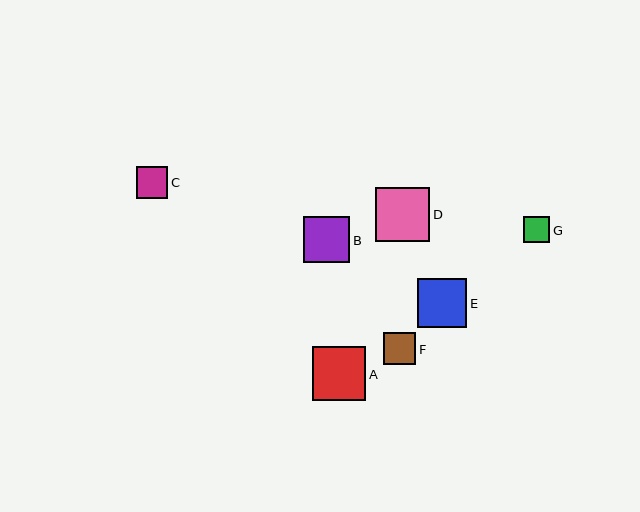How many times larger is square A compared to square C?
Square A is approximately 1.7 times the size of square C.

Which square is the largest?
Square D is the largest with a size of approximately 55 pixels.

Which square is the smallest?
Square G is the smallest with a size of approximately 26 pixels.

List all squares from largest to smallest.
From largest to smallest: D, A, E, B, F, C, G.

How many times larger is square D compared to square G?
Square D is approximately 2.1 times the size of square G.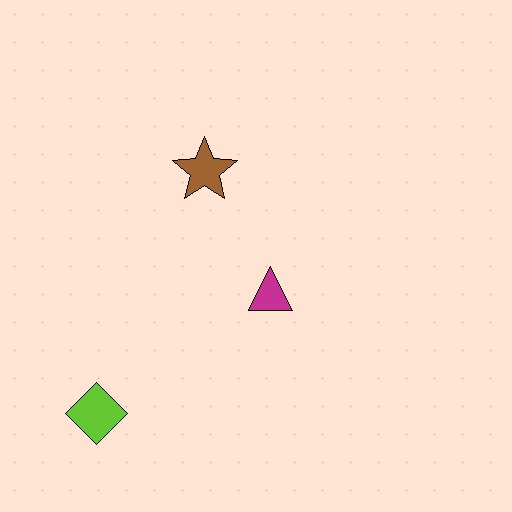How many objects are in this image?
There are 3 objects.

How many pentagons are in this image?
There are no pentagons.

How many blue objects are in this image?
There are no blue objects.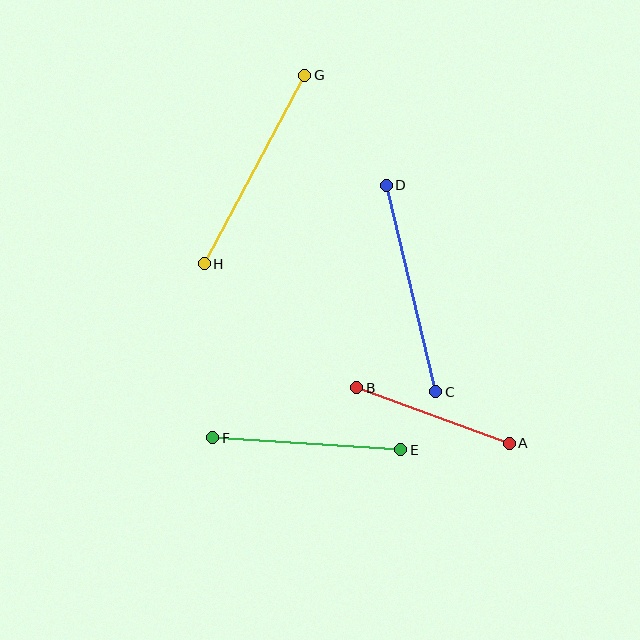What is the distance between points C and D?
The distance is approximately 212 pixels.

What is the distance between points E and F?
The distance is approximately 188 pixels.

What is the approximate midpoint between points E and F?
The midpoint is at approximately (307, 444) pixels.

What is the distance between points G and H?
The distance is approximately 214 pixels.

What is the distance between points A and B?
The distance is approximately 162 pixels.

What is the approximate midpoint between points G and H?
The midpoint is at approximately (254, 170) pixels.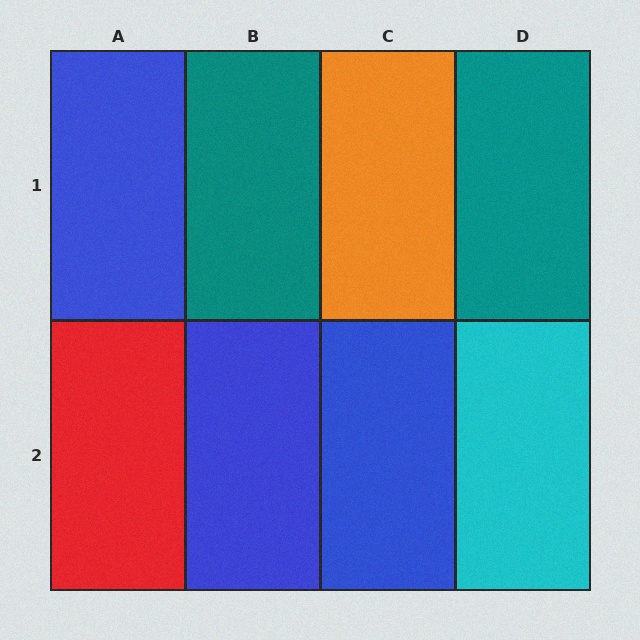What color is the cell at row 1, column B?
Teal.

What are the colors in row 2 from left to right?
Red, blue, blue, cyan.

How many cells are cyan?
1 cell is cyan.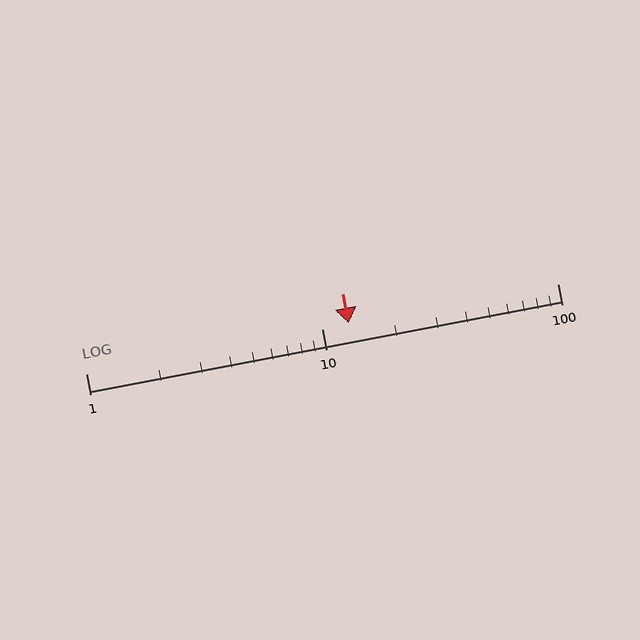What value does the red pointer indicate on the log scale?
The pointer indicates approximately 13.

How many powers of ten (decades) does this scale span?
The scale spans 2 decades, from 1 to 100.